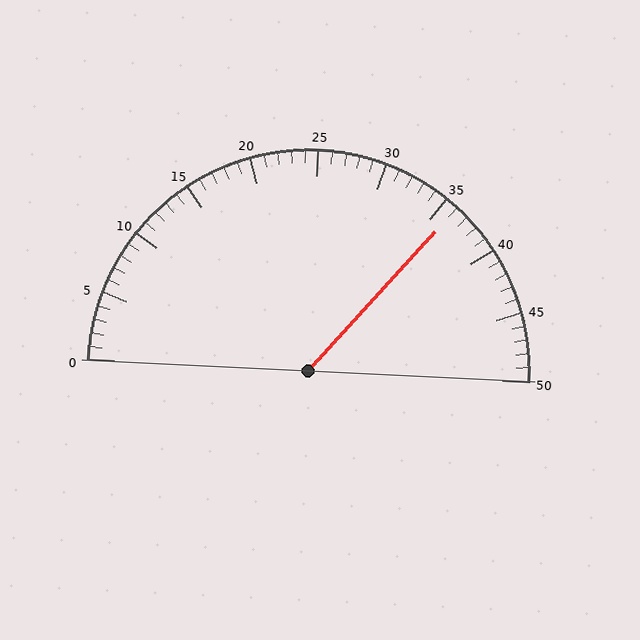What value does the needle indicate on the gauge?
The needle indicates approximately 36.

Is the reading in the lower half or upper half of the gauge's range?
The reading is in the upper half of the range (0 to 50).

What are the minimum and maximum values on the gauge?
The gauge ranges from 0 to 50.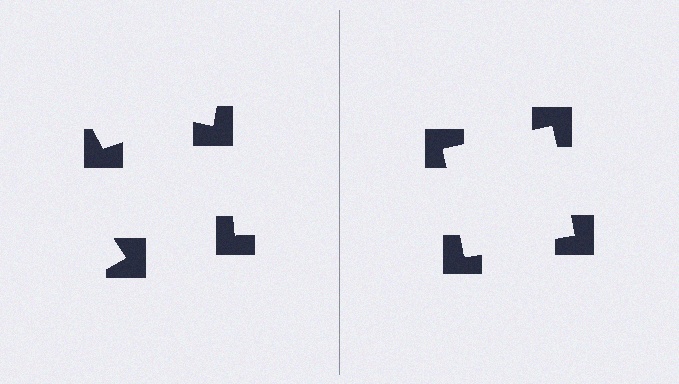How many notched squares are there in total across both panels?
8 — 4 on each side.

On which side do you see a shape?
An illusory square appears on the right side. On the left side the wedge cuts are rotated, so no coherent shape forms.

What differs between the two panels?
The notched squares are positioned identically on both sides; only the wedge orientations differ. On the right they align to a square; on the left they are misaligned.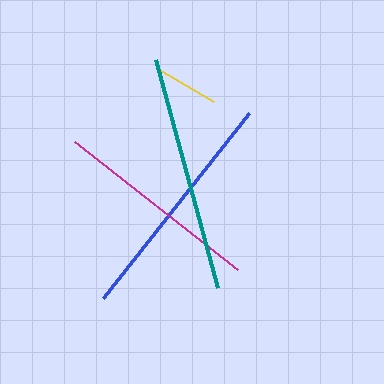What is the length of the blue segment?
The blue segment is approximately 236 pixels long.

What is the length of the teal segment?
The teal segment is approximately 237 pixels long.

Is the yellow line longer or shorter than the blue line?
The blue line is longer than the yellow line.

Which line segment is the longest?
The teal line is the longest at approximately 237 pixels.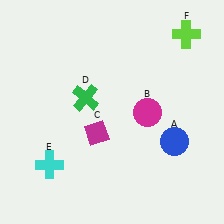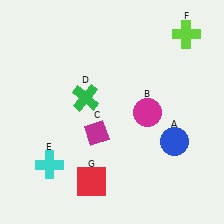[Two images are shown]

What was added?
A red square (G) was added in Image 2.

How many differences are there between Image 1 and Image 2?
There is 1 difference between the two images.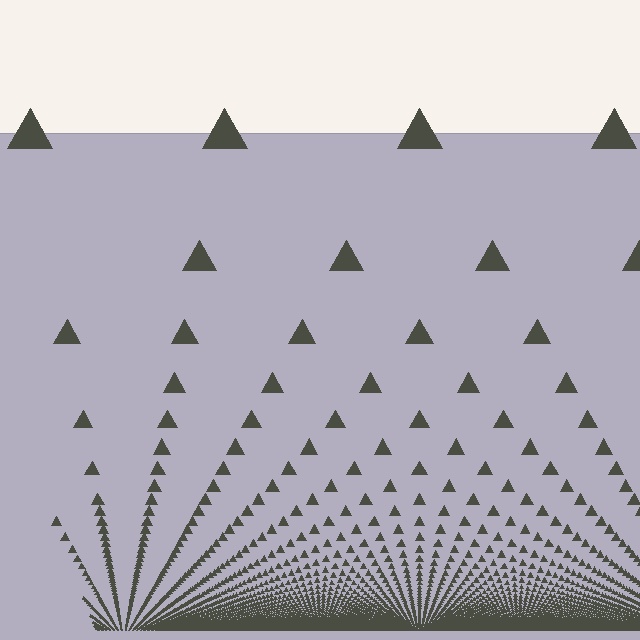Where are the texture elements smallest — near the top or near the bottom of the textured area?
Near the bottom.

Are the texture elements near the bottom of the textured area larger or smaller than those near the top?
Smaller. The gradient is inverted — elements near the bottom are smaller and denser.